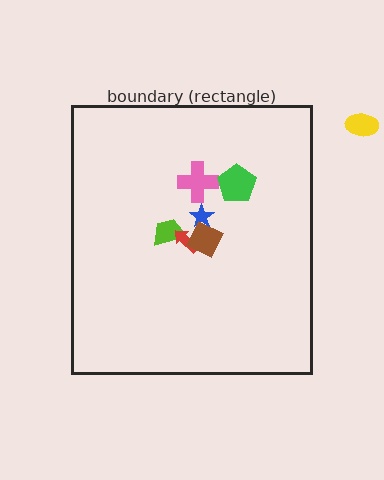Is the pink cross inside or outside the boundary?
Inside.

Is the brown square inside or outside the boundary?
Inside.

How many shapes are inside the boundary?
6 inside, 1 outside.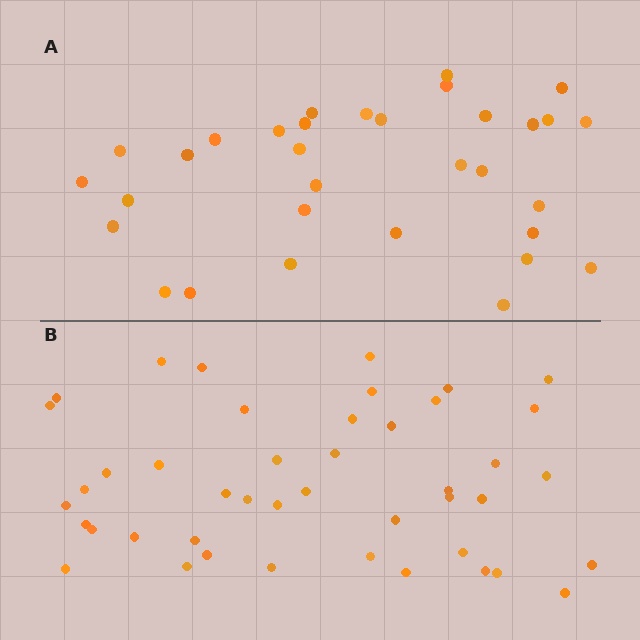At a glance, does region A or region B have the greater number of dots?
Region B (the bottom region) has more dots.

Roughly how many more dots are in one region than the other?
Region B has roughly 12 or so more dots than region A.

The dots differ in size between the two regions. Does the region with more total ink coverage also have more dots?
No. Region A has more total ink coverage because its dots are larger, but region B actually contains more individual dots. Total area can be misleading — the number of items is what matters here.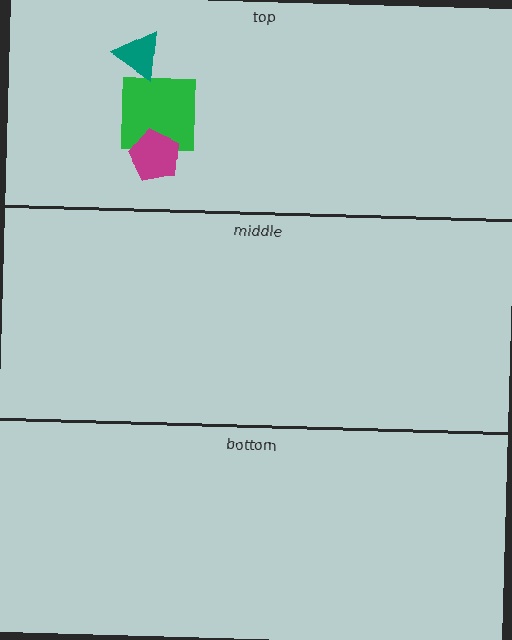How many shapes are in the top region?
3.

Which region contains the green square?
The top region.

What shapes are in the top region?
The green square, the teal triangle, the magenta pentagon.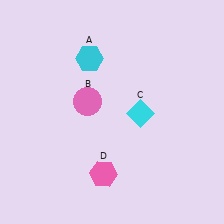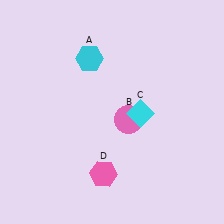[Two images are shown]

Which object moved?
The pink circle (B) moved right.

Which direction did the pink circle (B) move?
The pink circle (B) moved right.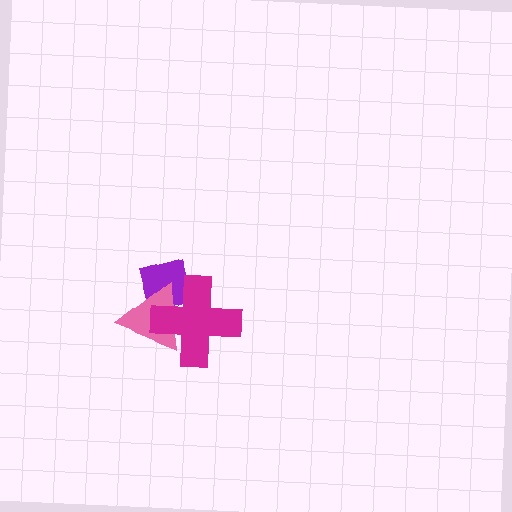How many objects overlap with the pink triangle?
2 objects overlap with the pink triangle.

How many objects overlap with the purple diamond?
2 objects overlap with the purple diamond.